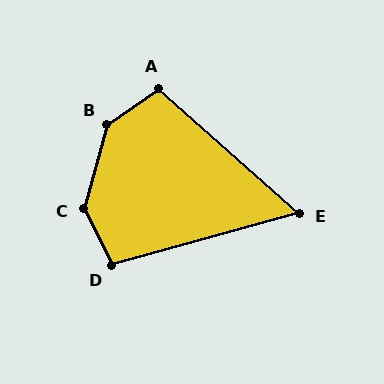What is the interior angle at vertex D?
Approximately 100 degrees (obtuse).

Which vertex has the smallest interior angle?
E, at approximately 57 degrees.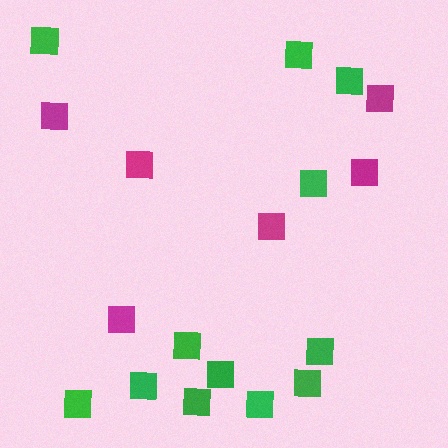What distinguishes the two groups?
There are 2 groups: one group of green squares (12) and one group of magenta squares (6).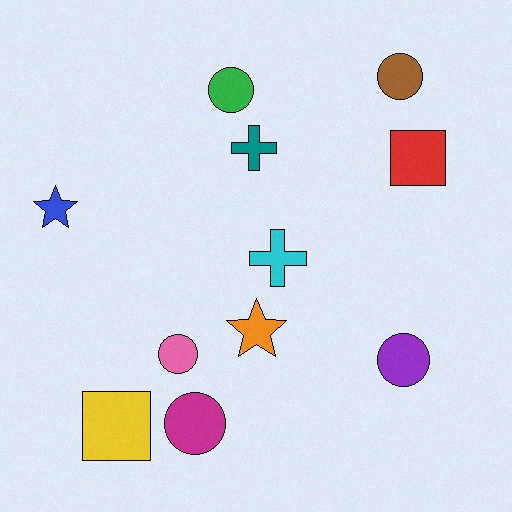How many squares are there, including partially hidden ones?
There are 2 squares.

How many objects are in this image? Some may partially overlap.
There are 11 objects.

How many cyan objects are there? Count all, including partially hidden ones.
There is 1 cyan object.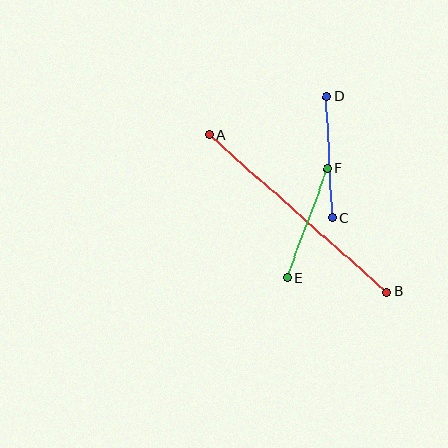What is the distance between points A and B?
The distance is approximately 237 pixels.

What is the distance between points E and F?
The distance is approximately 116 pixels.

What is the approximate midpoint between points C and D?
The midpoint is at approximately (329, 158) pixels.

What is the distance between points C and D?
The distance is approximately 122 pixels.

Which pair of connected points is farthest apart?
Points A and B are farthest apart.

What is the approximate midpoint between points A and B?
The midpoint is at approximately (298, 213) pixels.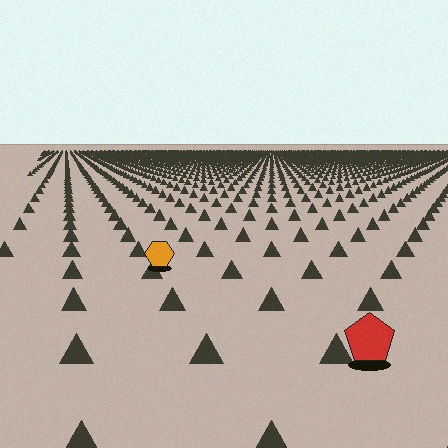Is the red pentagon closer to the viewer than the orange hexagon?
Yes. The red pentagon is closer — you can tell from the texture gradient: the ground texture is coarser near it.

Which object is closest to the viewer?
The red pentagon is closest. The texture marks near it are larger and more spread out.